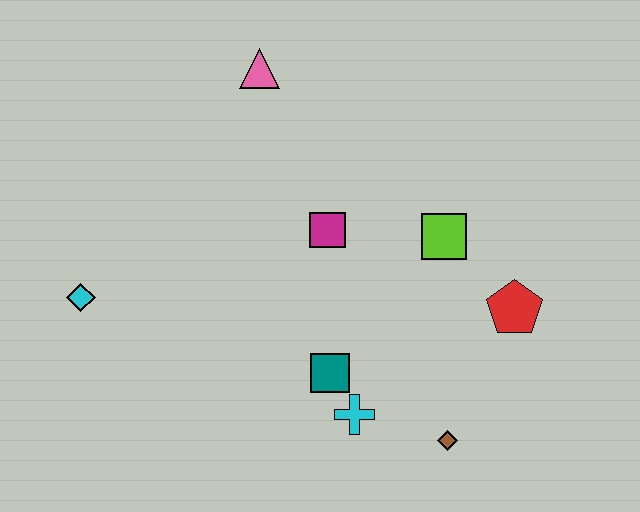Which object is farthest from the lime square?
The cyan diamond is farthest from the lime square.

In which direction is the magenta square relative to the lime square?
The magenta square is to the left of the lime square.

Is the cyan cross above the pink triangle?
No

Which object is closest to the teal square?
The cyan cross is closest to the teal square.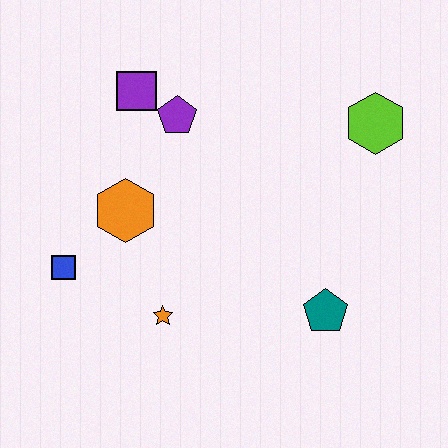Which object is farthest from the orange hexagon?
The lime hexagon is farthest from the orange hexagon.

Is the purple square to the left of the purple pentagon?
Yes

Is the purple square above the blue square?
Yes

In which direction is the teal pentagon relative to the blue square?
The teal pentagon is to the right of the blue square.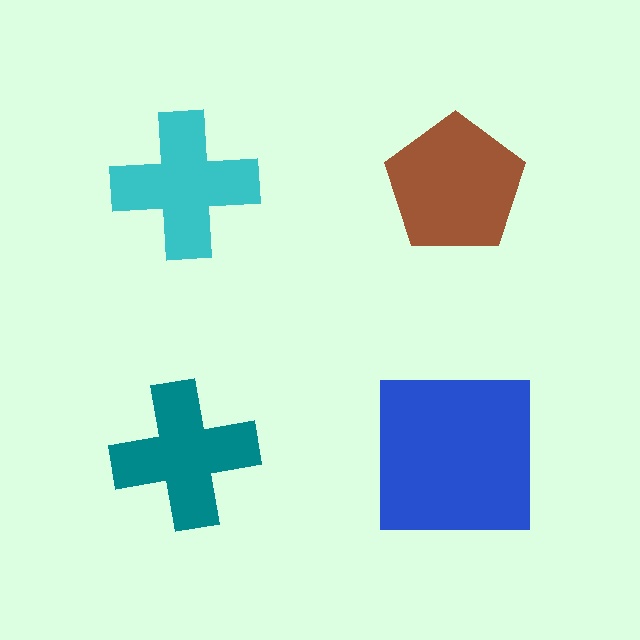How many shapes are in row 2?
2 shapes.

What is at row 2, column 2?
A blue square.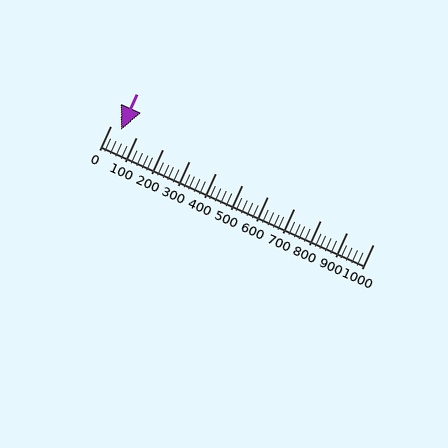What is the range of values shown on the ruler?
The ruler shows values from 0 to 1000.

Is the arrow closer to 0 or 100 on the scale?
The arrow is closer to 0.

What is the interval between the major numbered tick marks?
The major tick marks are spaced 100 units apart.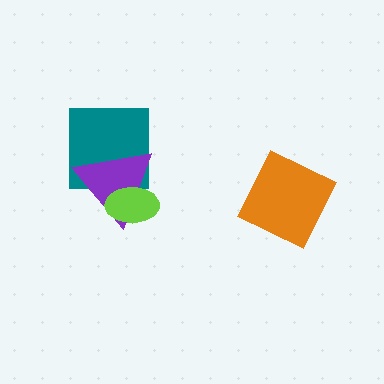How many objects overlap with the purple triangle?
2 objects overlap with the purple triangle.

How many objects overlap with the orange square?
0 objects overlap with the orange square.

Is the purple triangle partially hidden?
Yes, it is partially covered by another shape.